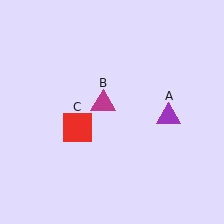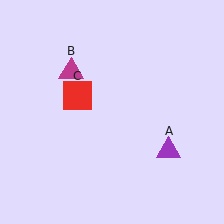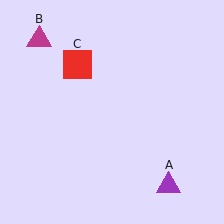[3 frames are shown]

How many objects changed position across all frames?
3 objects changed position: purple triangle (object A), magenta triangle (object B), red square (object C).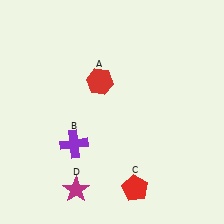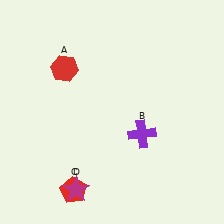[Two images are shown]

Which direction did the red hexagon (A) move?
The red hexagon (A) moved left.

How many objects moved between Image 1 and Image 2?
3 objects moved between the two images.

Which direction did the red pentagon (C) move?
The red pentagon (C) moved left.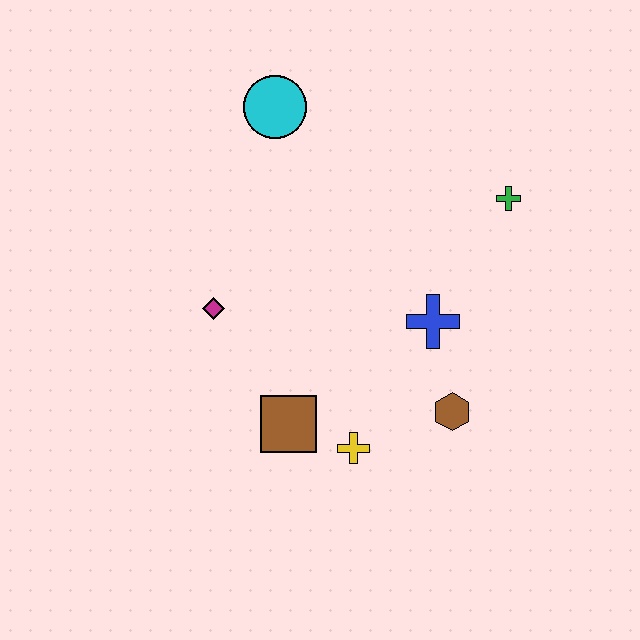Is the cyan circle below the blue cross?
No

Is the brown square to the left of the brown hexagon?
Yes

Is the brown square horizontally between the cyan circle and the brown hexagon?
Yes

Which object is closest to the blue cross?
The brown hexagon is closest to the blue cross.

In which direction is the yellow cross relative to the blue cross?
The yellow cross is below the blue cross.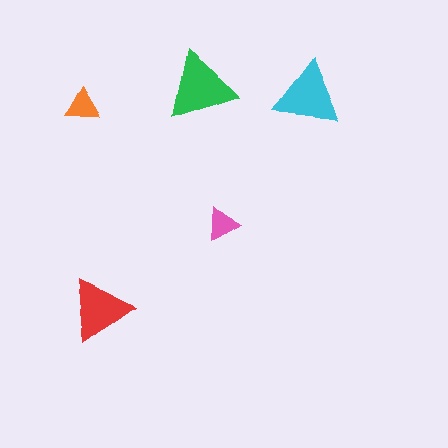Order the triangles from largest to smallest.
the green one, the cyan one, the red one, the orange one, the pink one.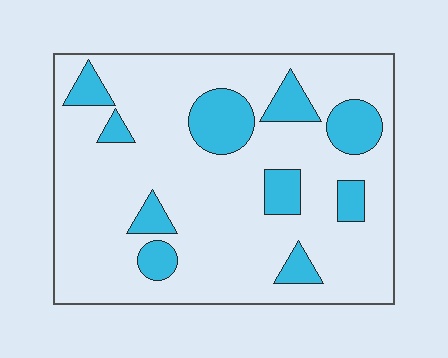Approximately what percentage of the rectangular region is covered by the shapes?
Approximately 20%.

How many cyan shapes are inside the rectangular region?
10.